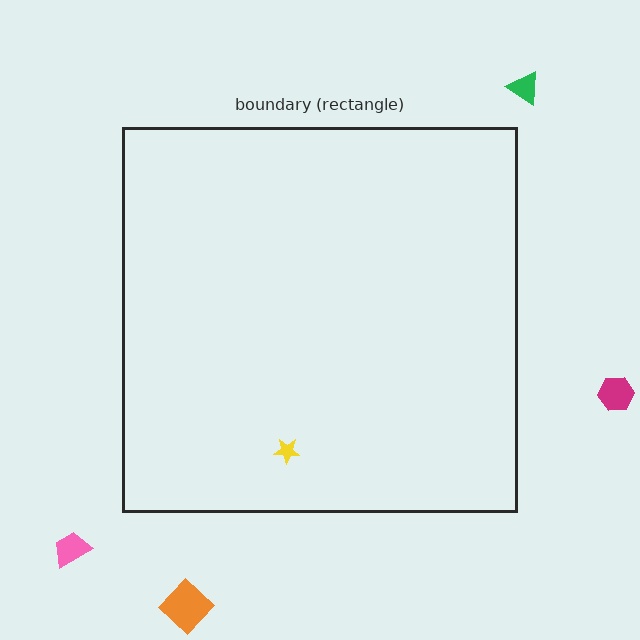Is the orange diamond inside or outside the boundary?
Outside.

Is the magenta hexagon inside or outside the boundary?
Outside.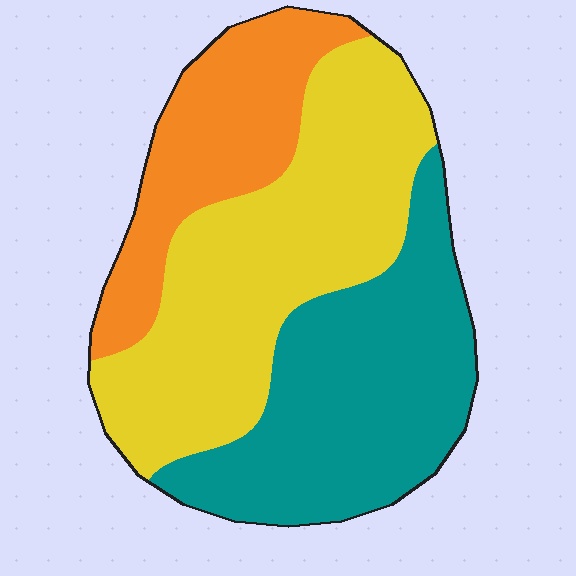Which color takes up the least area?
Orange, at roughly 20%.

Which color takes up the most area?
Yellow, at roughly 40%.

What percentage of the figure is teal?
Teal covers 36% of the figure.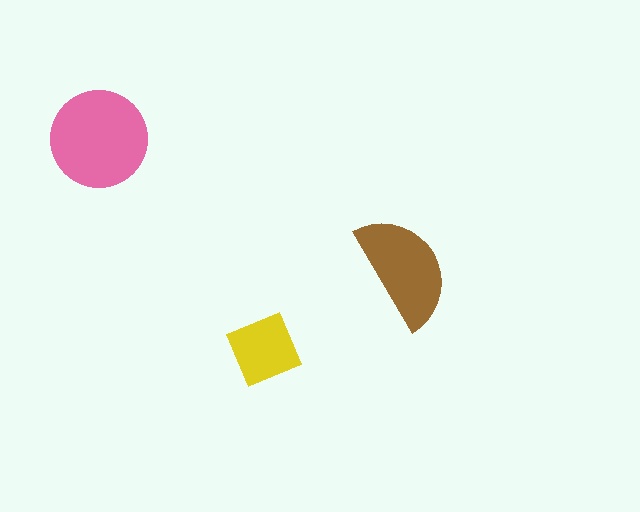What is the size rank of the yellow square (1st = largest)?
3rd.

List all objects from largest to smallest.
The pink circle, the brown semicircle, the yellow square.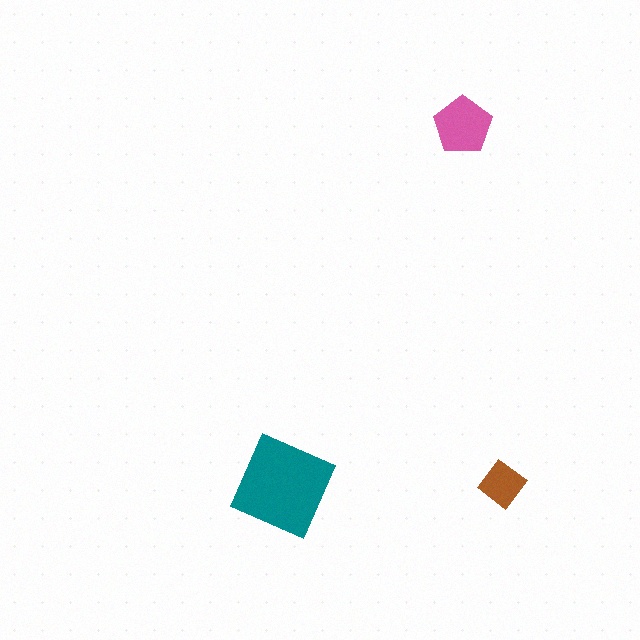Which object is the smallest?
The brown diamond.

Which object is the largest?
The teal diamond.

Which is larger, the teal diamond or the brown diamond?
The teal diamond.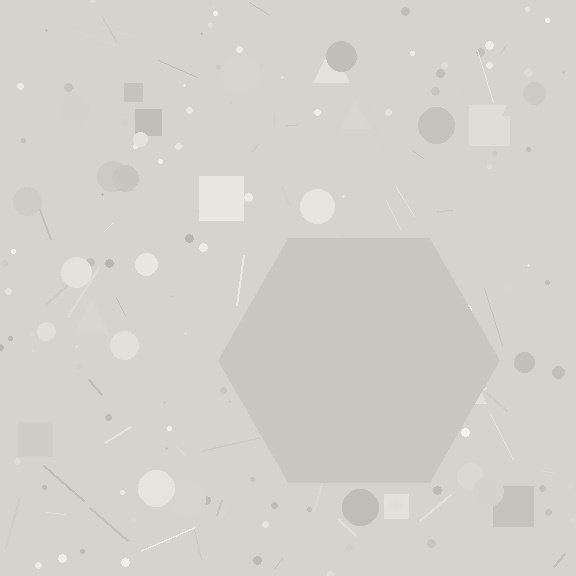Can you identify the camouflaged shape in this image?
The camouflaged shape is a hexagon.